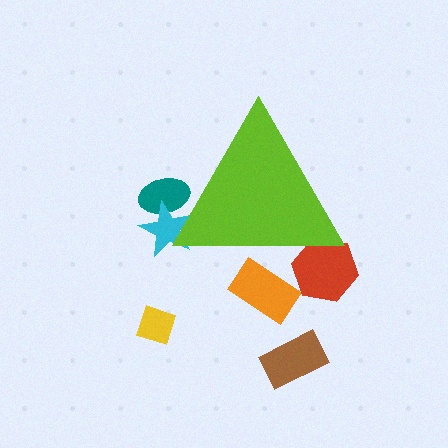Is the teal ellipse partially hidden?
Yes, the teal ellipse is partially hidden behind the lime triangle.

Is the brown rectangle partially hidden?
No, the brown rectangle is fully visible.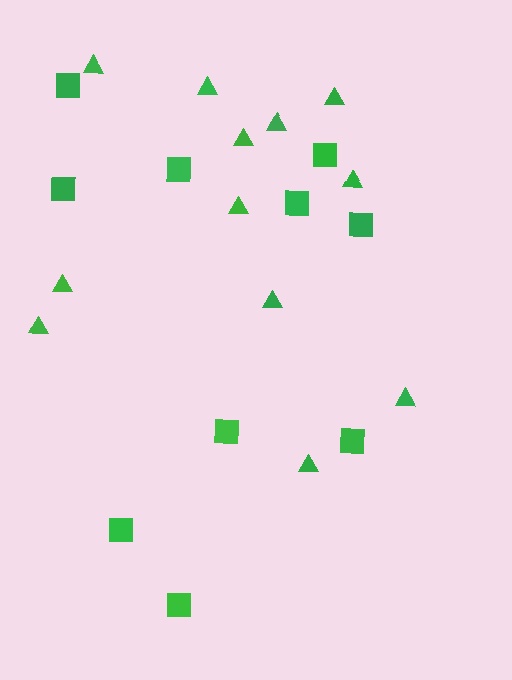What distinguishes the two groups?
There are 2 groups: one group of triangles (12) and one group of squares (10).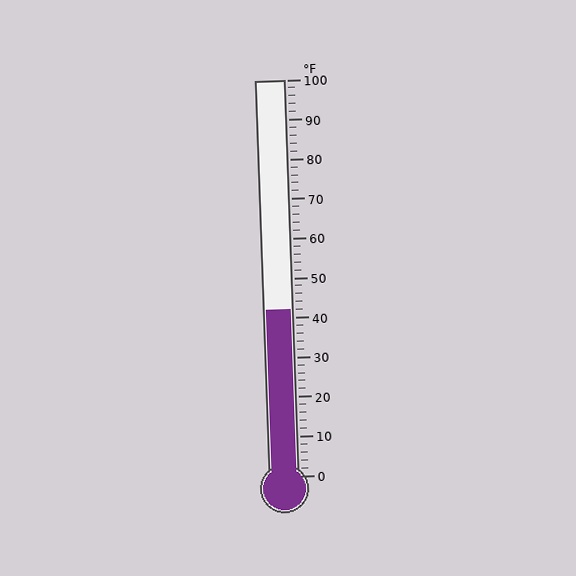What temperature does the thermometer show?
The thermometer shows approximately 42°F.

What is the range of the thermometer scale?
The thermometer scale ranges from 0°F to 100°F.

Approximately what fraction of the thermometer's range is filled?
The thermometer is filled to approximately 40% of its range.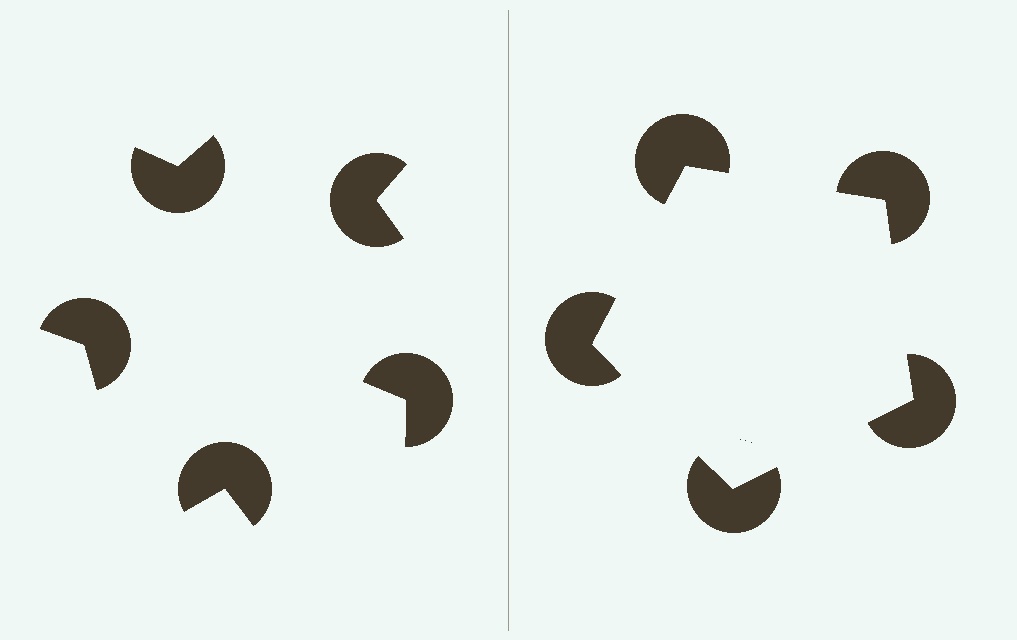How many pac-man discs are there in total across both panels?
10 — 5 on each side.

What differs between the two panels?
The pac-man discs are positioned identically on both sides; only the wedge orientations differ. On the right they align to a pentagon; on the left they are misaligned.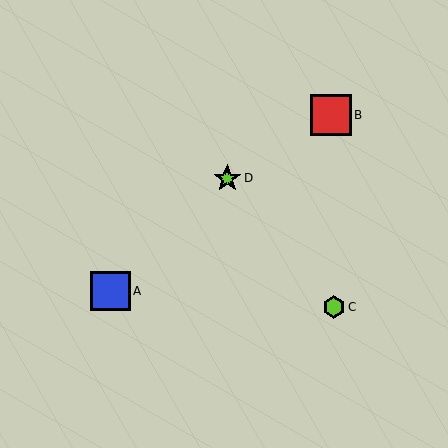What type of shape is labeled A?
Shape A is a blue square.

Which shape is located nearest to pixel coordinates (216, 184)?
The lime star (labeled D) at (227, 178) is nearest to that location.